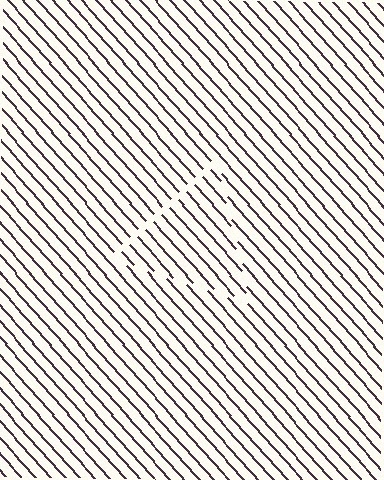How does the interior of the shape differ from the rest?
The interior of the shape contains the same grating, shifted by half a period — the contour is defined by the phase discontinuity where line-ends from the inner and outer gratings abut.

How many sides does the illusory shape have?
3 sides — the line-ends trace a triangle.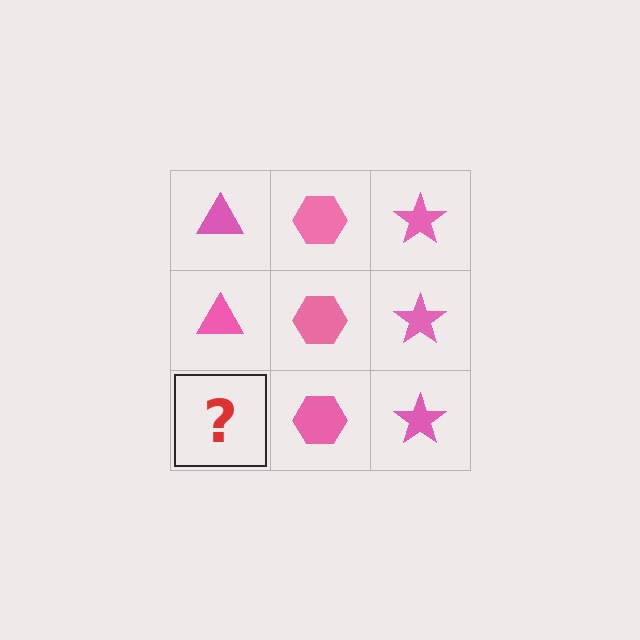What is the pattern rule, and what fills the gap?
The rule is that each column has a consistent shape. The gap should be filled with a pink triangle.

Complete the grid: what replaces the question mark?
The question mark should be replaced with a pink triangle.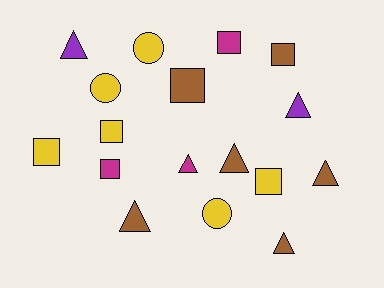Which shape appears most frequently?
Square, with 7 objects.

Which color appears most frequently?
Yellow, with 6 objects.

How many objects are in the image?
There are 17 objects.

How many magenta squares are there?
There are 2 magenta squares.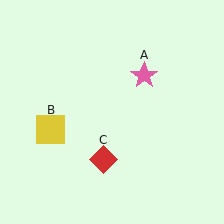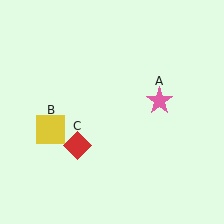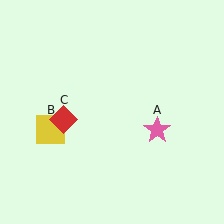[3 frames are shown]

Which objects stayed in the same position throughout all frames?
Yellow square (object B) remained stationary.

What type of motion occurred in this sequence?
The pink star (object A), red diamond (object C) rotated clockwise around the center of the scene.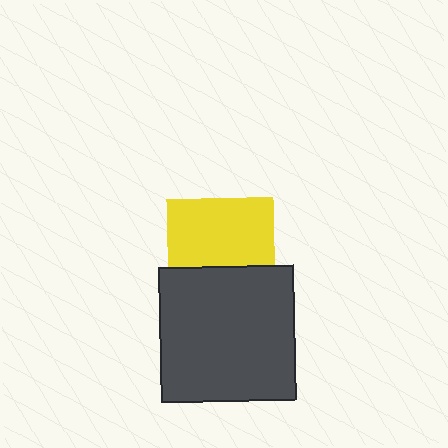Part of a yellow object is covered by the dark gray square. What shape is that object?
It is a square.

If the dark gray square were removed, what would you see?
You would see the complete yellow square.